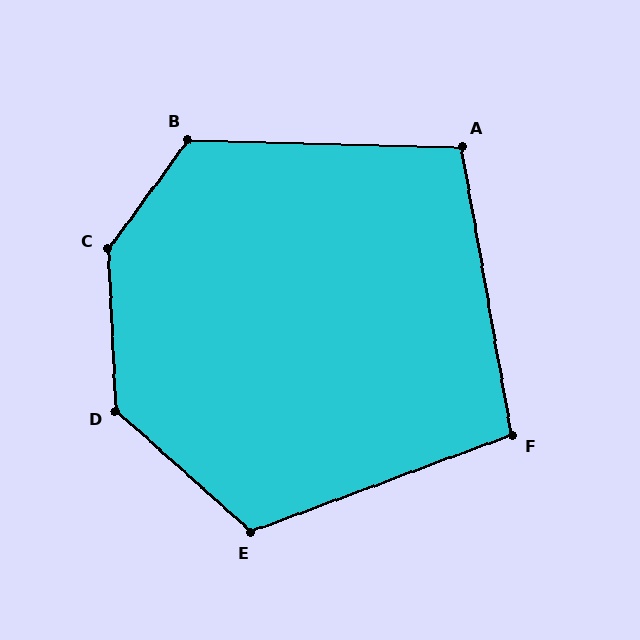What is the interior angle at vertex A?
Approximately 101 degrees (obtuse).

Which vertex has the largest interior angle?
C, at approximately 141 degrees.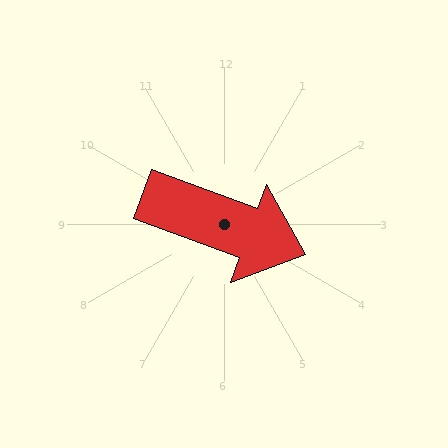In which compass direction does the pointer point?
East.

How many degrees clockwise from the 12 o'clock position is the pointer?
Approximately 110 degrees.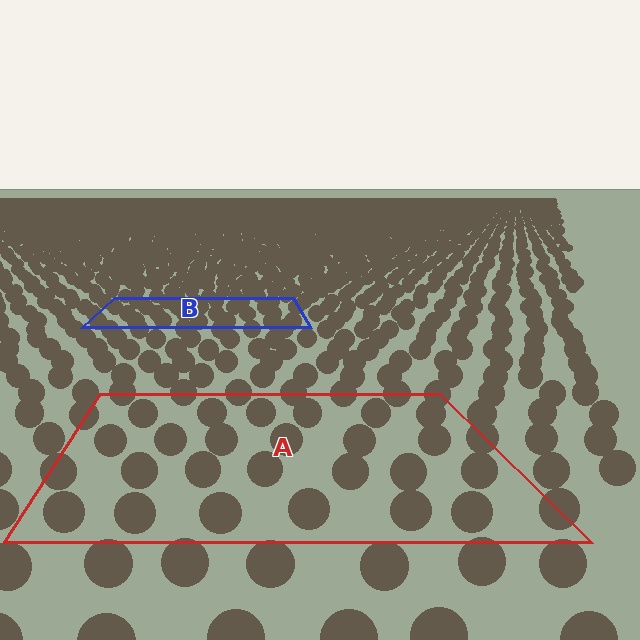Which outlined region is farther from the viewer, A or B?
Region B is farther from the viewer — the texture elements inside it appear smaller and more densely packed.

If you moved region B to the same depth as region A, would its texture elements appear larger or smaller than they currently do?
They would appear larger. At a closer depth, the same texture elements are projected at a bigger on-screen size.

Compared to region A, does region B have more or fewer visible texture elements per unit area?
Region B has more texture elements per unit area — they are packed more densely because it is farther away.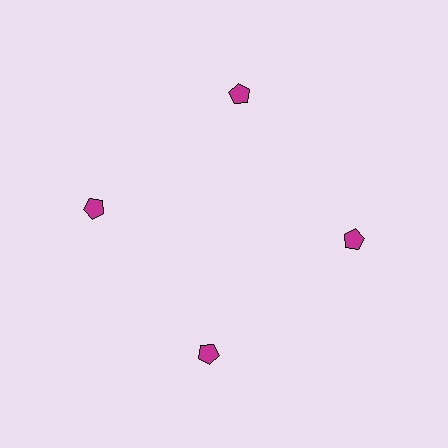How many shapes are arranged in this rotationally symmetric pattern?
There are 4 shapes, arranged in 4 groups of 1.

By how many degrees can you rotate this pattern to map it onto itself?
The pattern maps onto itself every 90 degrees of rotation.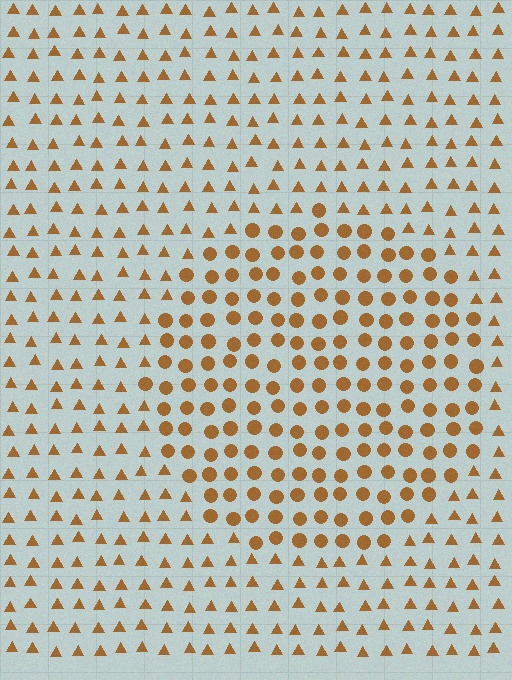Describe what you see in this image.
The image is filled with small brown elements arranged in a uniform grid. A circle-shaped region contains circles, while the surrounding area contains triangles. The boundary is defined purely by the change in element shape.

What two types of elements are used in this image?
The image uses circles inside the circle region and triangles outside it.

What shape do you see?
I see a circle.